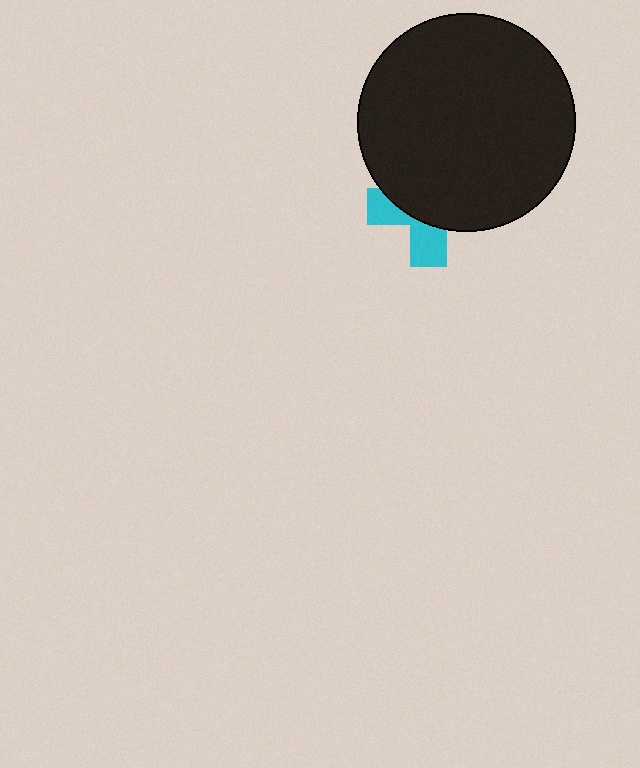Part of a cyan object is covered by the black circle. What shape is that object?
It is a cross.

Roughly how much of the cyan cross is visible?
A small part of it is visible (roughly 35%).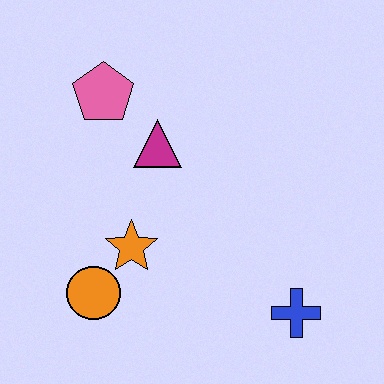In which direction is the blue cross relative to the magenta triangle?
The blue cross is below the magenta triangle.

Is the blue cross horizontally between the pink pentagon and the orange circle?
No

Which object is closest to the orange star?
The orange circle is closest to the orange star.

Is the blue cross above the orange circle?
No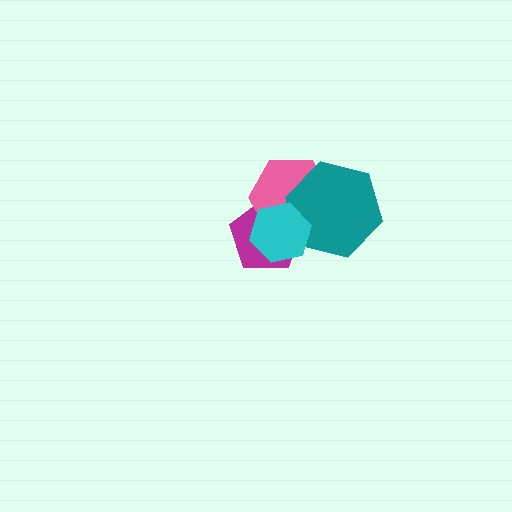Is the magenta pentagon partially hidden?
Yes, it is partially covered by another shape.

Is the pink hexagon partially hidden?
Yes, it is partially covered by another shape.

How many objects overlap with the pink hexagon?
3 objects overlap with the pink hexagon.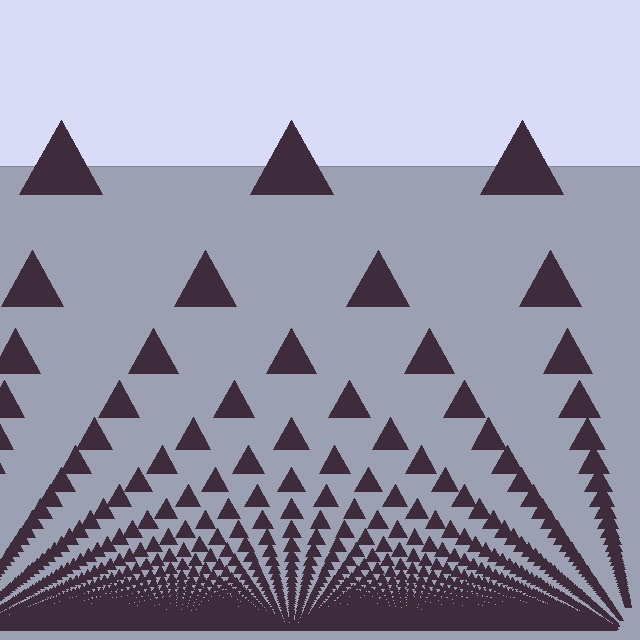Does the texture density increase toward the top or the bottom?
Density increases toward the bottom.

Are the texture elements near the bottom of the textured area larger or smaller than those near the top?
Smaller. The gradient is inverted — elements near the bottom are smaller and denser.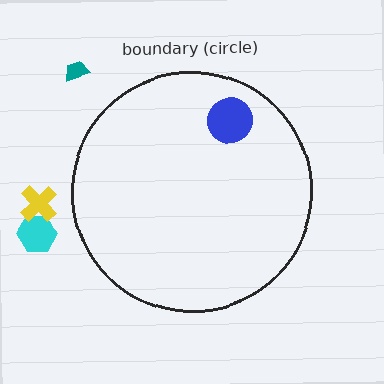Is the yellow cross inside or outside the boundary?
Outside.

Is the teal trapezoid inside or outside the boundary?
Outside.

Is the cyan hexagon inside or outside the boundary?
Outside.